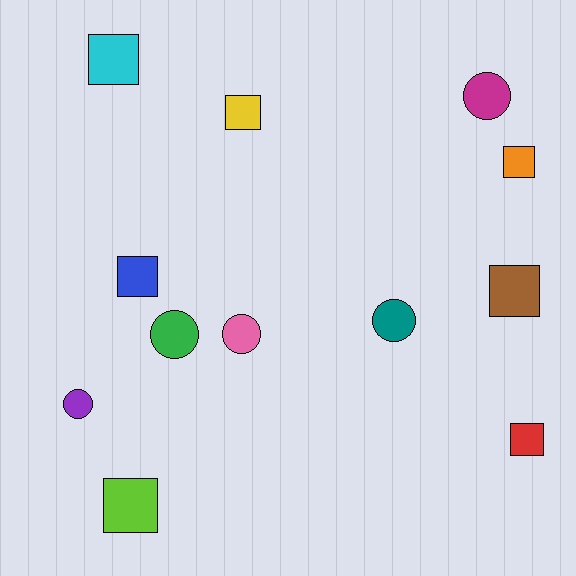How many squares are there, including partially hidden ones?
There are 7 squares.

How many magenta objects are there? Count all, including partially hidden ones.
There is 1 magenta object.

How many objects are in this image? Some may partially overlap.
There are 12 objects.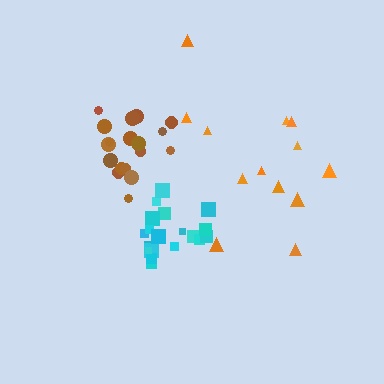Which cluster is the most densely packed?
Cyan.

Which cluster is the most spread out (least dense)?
Orange.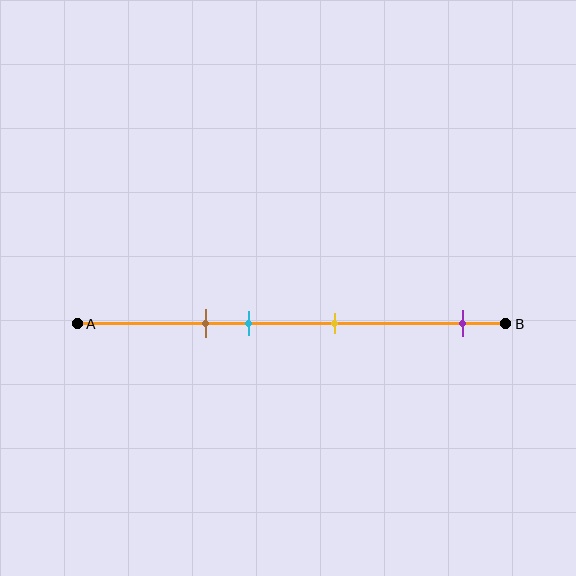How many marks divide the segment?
There are 4 marks dividing the segment.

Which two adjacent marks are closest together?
The brown and cyan marks are the closest adjacent pair.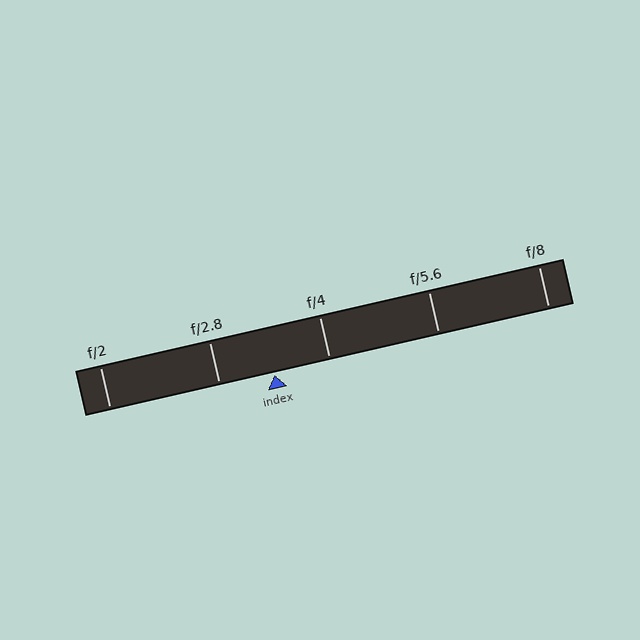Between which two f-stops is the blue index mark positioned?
The index mark is between f/2.8 and f/4.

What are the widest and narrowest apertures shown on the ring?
The widest aperture shown is f/2 and the narrowest is f/8.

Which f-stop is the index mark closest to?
The index mark is closest to f/4.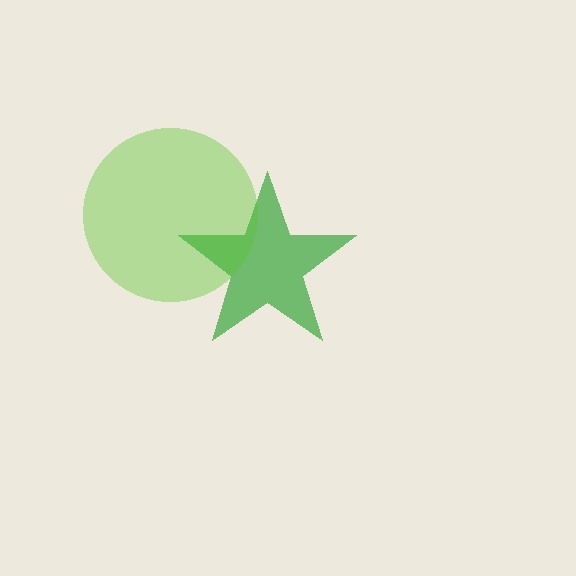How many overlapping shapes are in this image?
There are 2 overlapping shapes in the image.